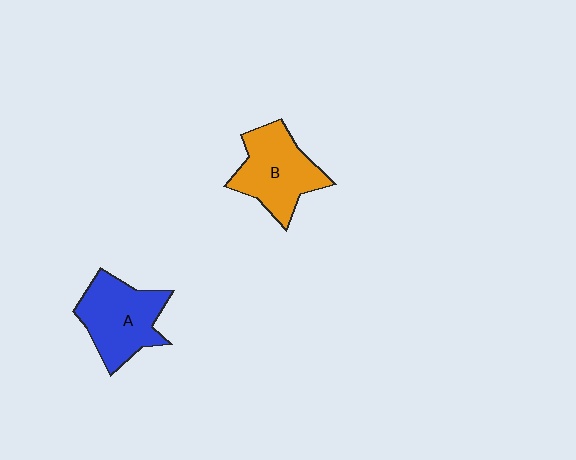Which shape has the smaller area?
Shape B (orange).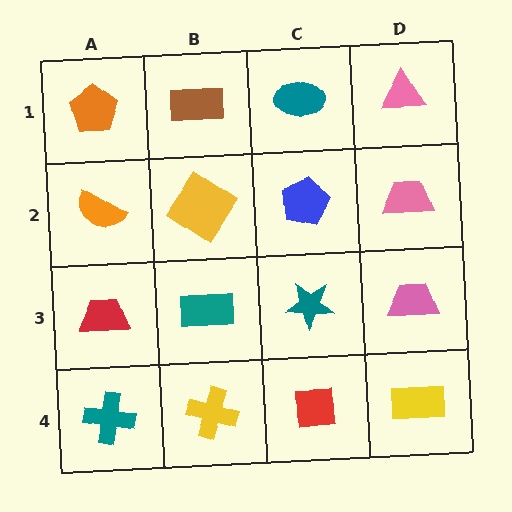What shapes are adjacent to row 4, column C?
A teal star (row 3, column C), a yellow cross (row 4, column B), a yellow rectangle (row 4, column D).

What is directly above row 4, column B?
A teal rectangle.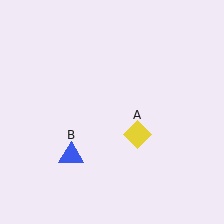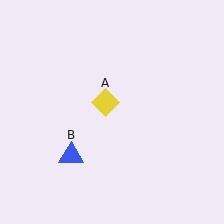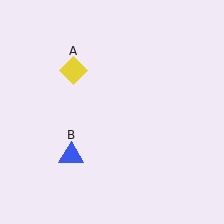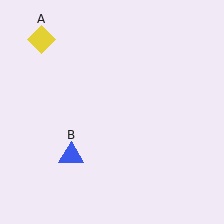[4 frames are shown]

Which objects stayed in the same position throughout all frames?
Blue triangle (object B) remained stationary.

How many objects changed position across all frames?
1 object changed position: yellow diamond (object A).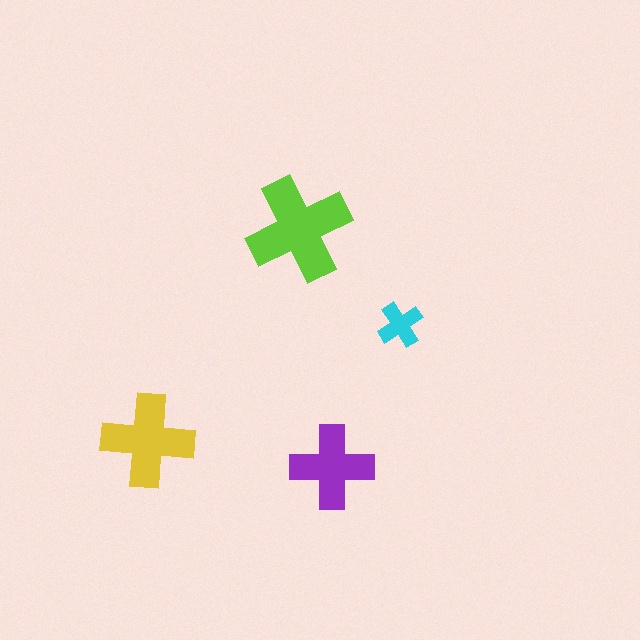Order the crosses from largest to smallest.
the lime one, the yellow one, the purple one, the cyan one.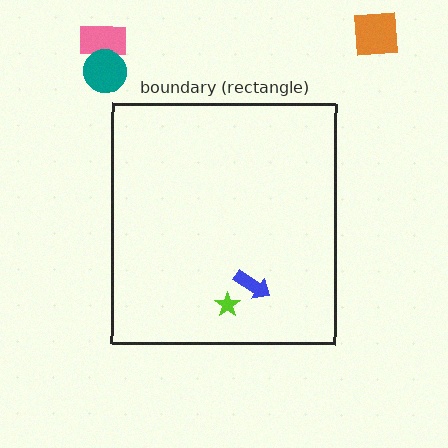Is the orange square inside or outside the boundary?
Outside.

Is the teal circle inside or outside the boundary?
Outside.